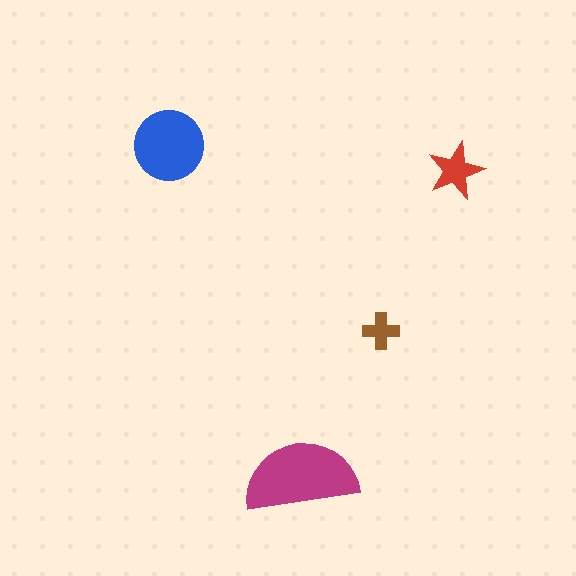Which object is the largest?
The magenta semicircle.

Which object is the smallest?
The brown cross.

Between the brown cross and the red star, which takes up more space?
The red star.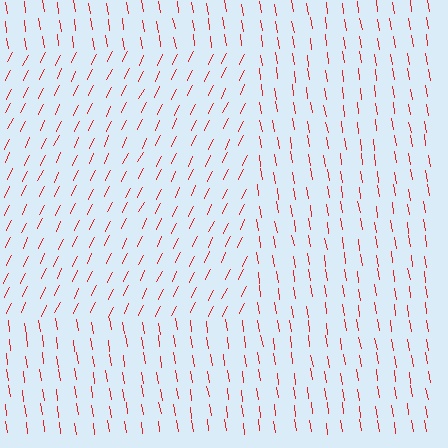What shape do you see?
I see a rectangle.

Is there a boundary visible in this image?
Yes, there is a texture boundary formed by a change in line orientation.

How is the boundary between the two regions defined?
The boundary is defined purely by a change in line orientation (approximately 34 degrees difference). All lines are the same color and thickness.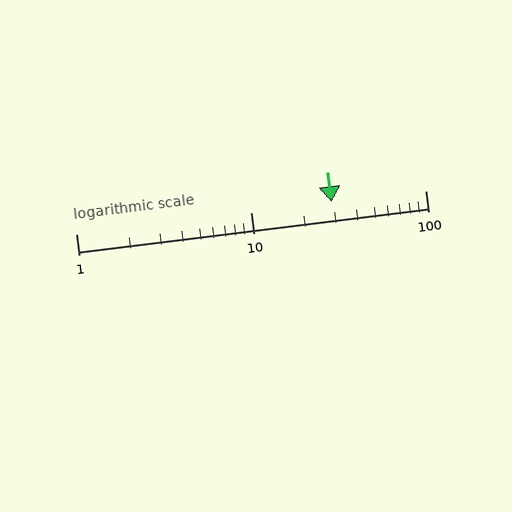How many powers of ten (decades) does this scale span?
The scale spans 2 decades, from 1 to 100.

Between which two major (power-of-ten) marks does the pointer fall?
The pointer is between 10 and 100.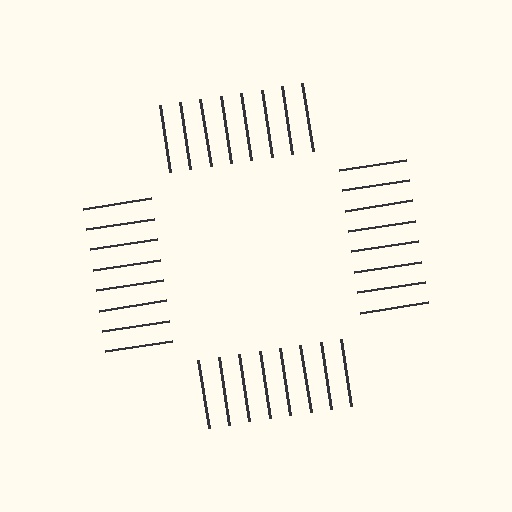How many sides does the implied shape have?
4 sides — the line-ends trace a square.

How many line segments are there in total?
32 — 8 along each of the 4 edges.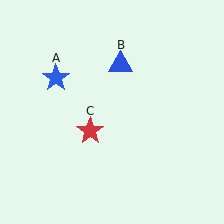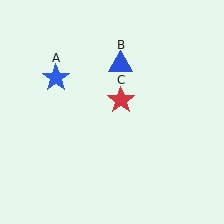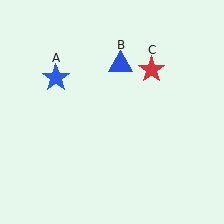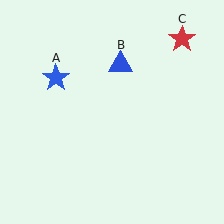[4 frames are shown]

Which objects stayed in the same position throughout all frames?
Blue star (object A) and blue triangle (object B) remained stationary.